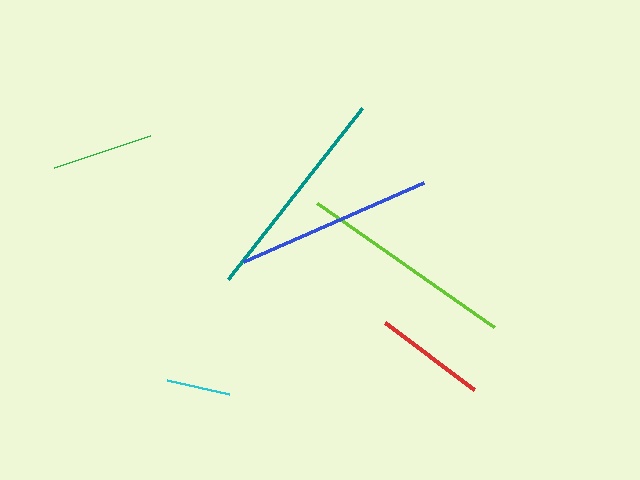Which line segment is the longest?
The teal line is the longest at approximately 217 pixels.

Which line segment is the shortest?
The cyan line is the shortest at approximately 64 pixels.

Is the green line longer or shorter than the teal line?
The teal line is longer than the green line.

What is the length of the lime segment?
The lime segment is approximately 217 pixels long.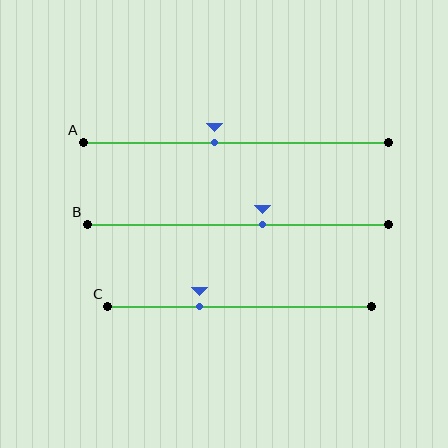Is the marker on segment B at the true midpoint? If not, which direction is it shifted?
No, the marker on segment B is shifted to the right by about 8% of the segment length.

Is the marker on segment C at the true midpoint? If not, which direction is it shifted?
No, the marker on segment C is shifted to the left by about 15% of the segment length.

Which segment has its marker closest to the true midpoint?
Segment A has its marker closest to the true midpoint.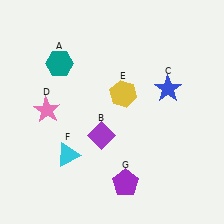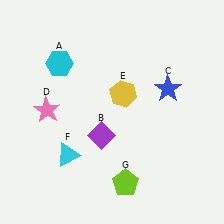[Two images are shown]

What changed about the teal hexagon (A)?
In Image 1, A is teal. In Image 2, it changed to cyan.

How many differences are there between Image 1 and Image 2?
There are 2 differences between the two images.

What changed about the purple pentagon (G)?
In Image 1, G is purple. In Image 2, it changed to lime.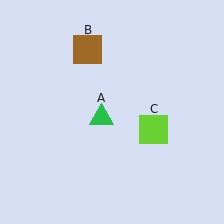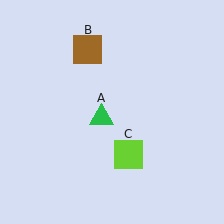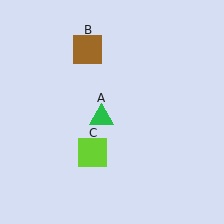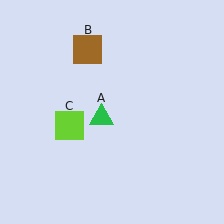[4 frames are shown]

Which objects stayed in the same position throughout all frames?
Green triangle (object A) and brown square (object B) remained stationary.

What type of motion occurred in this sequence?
The lime square (object C) rotated clockwise around the center of the scene.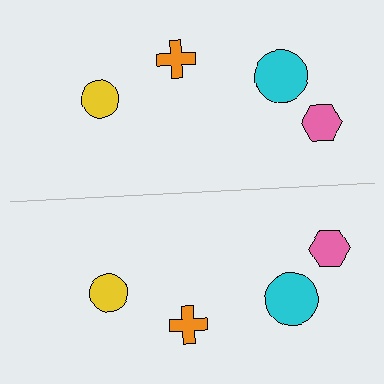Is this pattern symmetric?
Yes, this pattern has bilateral (reflection) symmetry.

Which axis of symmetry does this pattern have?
The pattern has a horizontal axis of symmetry running through the center of the image.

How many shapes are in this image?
There are 8 shapes in this image.